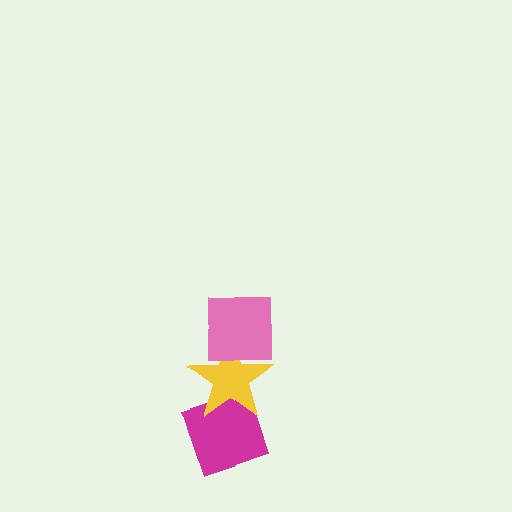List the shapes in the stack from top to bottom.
From top to bottom: the pink square, the yellow star, the magenta diamond.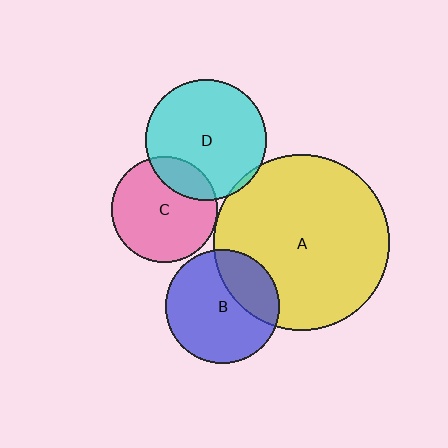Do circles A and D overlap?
Yes.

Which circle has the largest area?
Circle A (yellow).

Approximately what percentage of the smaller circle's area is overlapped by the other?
Approximately 5%.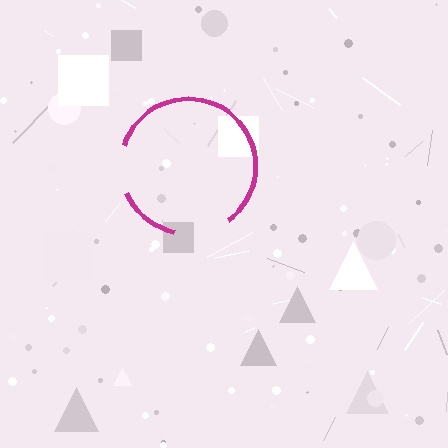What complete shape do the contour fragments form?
The contour fragments form a circle.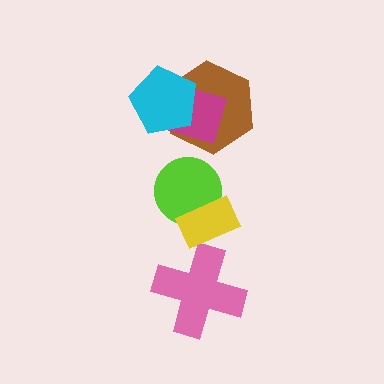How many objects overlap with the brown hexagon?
2 objects overlap with the brown hexagon.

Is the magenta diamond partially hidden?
Yes, it is partially covered by another shape.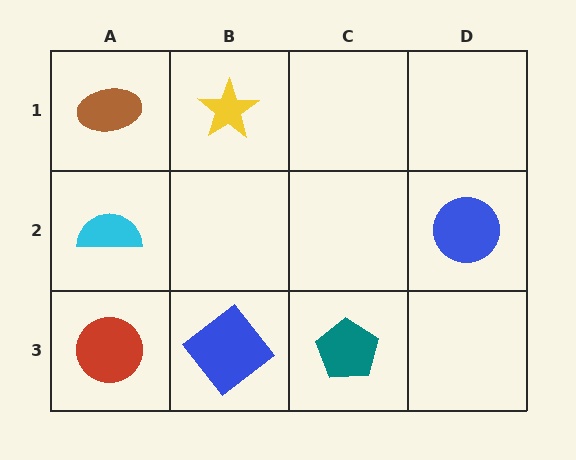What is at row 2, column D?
A blue circle.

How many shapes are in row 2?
2 shapes.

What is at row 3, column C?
A teal pentagon.